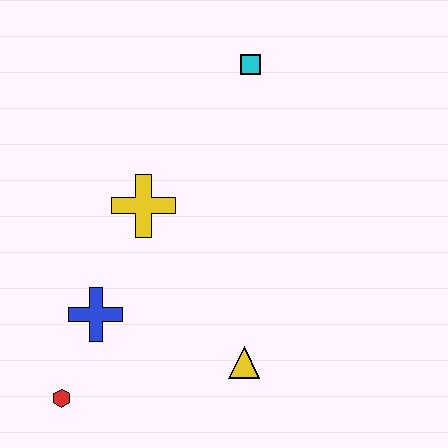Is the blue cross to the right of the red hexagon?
Yes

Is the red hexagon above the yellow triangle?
No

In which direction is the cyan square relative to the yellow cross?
The cyan square is above the yellow cross.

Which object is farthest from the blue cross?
The cyan square is farthest from the blue cross.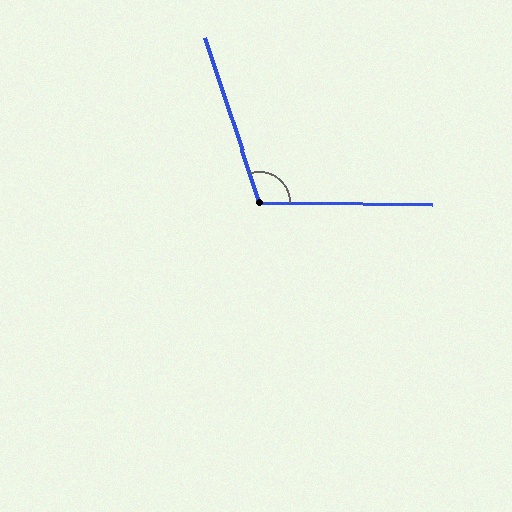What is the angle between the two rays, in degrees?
Approximately 108 degrees.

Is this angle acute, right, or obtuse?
It is obtuse.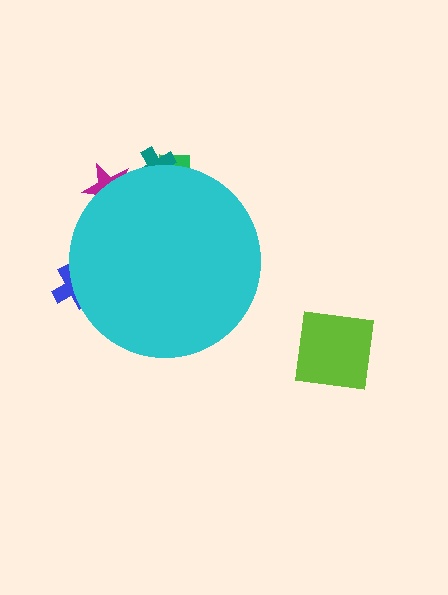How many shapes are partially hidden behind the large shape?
4 shapes are partially hidden.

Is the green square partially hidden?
Yes, the green square is partially hidden behind the cyan circle.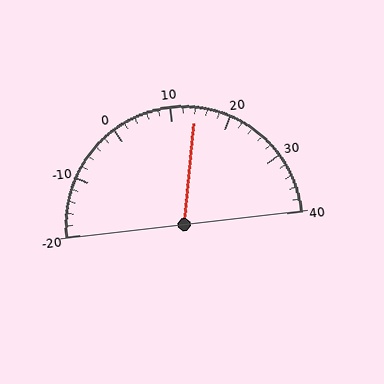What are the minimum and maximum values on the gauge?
The gauge ranges from -20 to 40.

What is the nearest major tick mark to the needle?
The nearest major tick mark is 10.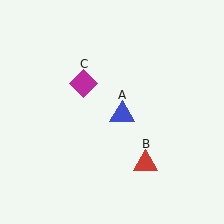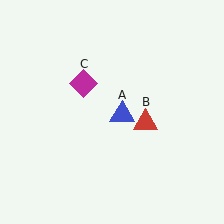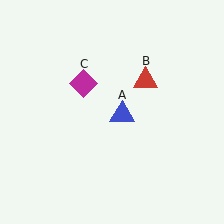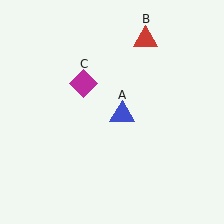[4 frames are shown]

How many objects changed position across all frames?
1 object changed position: red triangle (object B).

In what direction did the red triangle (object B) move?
The red triangle (object B) moved up.